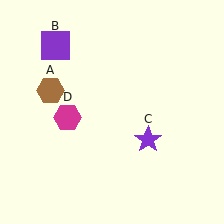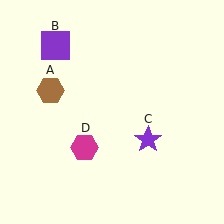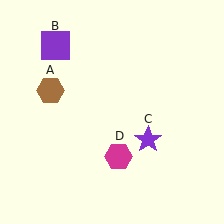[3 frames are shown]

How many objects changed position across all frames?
1 object changed position: magenta hexagon (object D).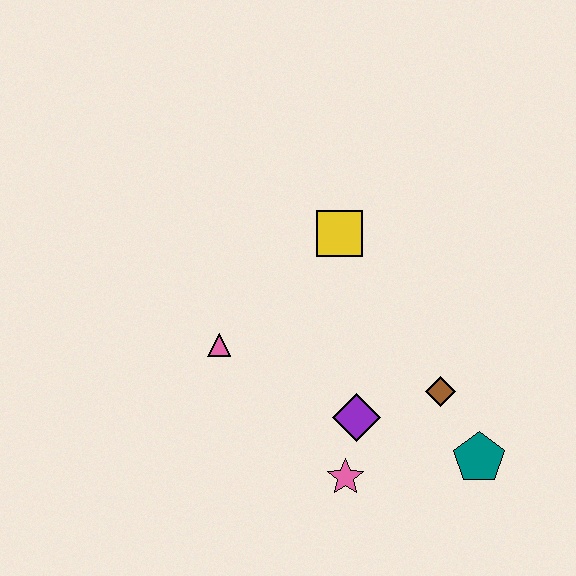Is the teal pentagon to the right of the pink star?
Yes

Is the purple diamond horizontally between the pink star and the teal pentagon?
Yes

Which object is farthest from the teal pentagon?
The pink triangle is farthest from the teal pentagon.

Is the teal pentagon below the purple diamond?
Yes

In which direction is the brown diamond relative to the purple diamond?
The brown diamond is to the right of the purple diamond.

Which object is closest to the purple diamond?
The pink star is closest to the purple diamond.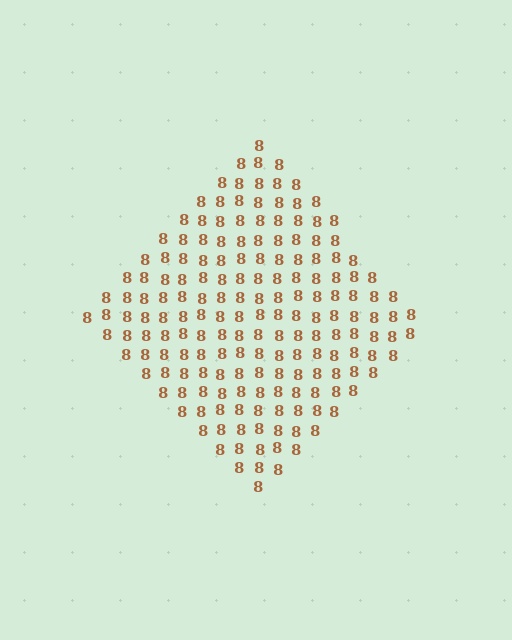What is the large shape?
The large shape is a diamond.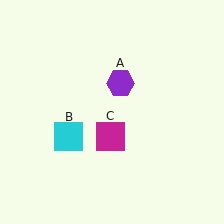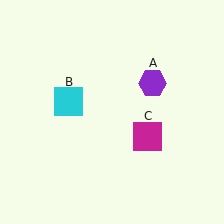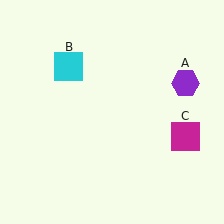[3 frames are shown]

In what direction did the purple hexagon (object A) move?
The purple hexagon (object A) moved right.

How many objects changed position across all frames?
3 objects changed position: purple hexagon (object A), cyan square (object B), magenta square (object C).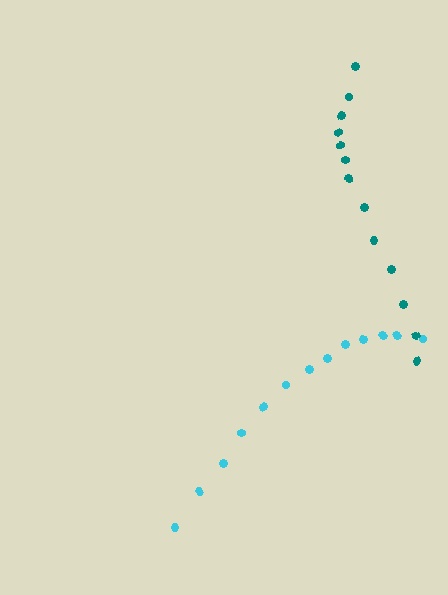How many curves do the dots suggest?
There are 2 distinct paths.